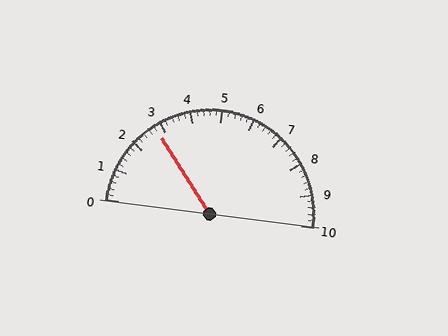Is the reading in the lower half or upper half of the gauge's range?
The reading is in the lower half of the range (0 to 10).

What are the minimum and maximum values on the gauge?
The gauge ranges from 0 to 10.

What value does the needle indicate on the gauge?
The needle indicates approximately 2.8.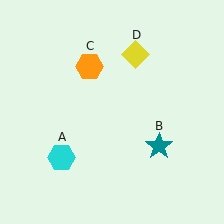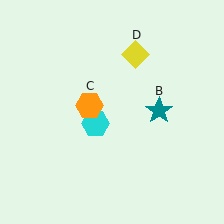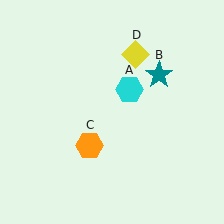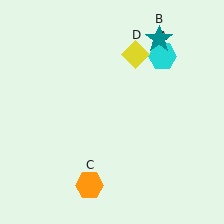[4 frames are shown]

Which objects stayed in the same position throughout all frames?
Yellow diamond (object D) remained stationary.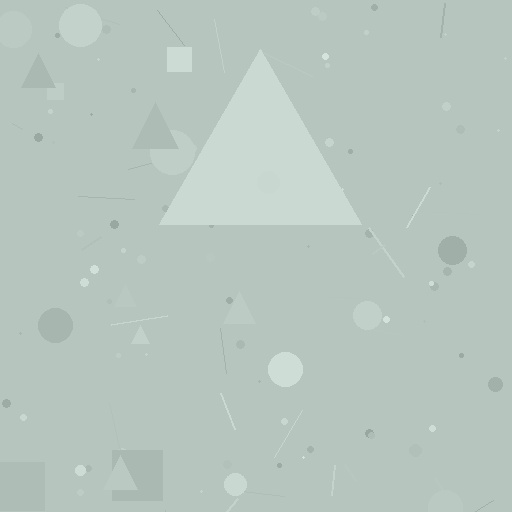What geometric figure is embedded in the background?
A triangle is embedded in the background.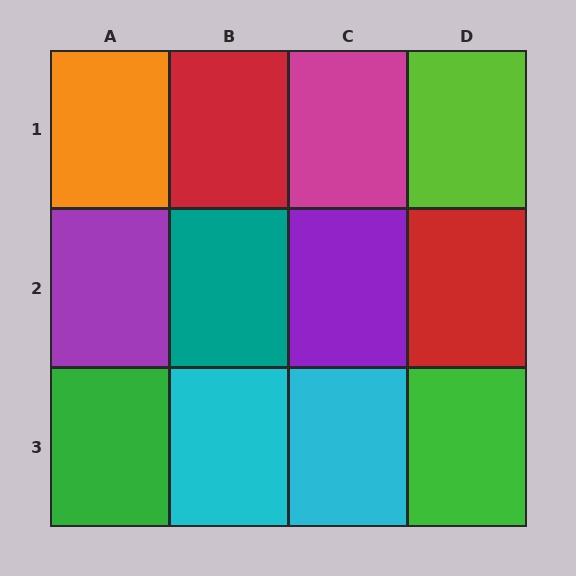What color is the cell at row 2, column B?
Teal.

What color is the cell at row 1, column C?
Magenta.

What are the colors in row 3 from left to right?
Green, cyan, cyan, green.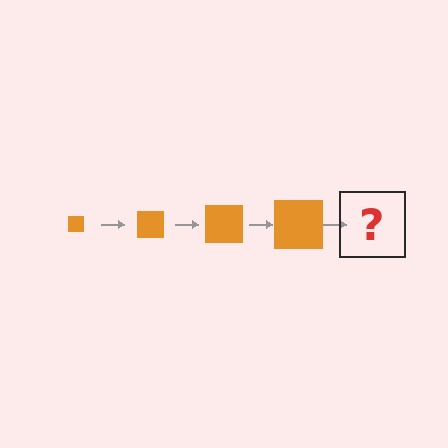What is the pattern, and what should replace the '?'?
The pattern is that the square gets progressively larger each step. The '?' should be an orange square, larger than the previous one.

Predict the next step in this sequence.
The next step is an orange square, larger than the previous one.